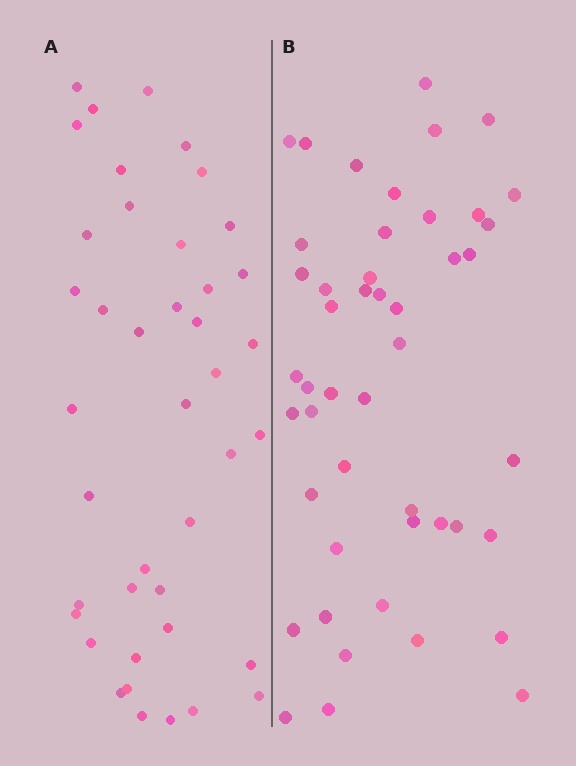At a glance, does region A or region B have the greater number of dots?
Region B (the right region) has more dots.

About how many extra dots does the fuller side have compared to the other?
Region B has about 6 more dots than region A.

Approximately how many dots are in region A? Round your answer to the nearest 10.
About 40 dots. (The exact count is 41, which rounds to 40.)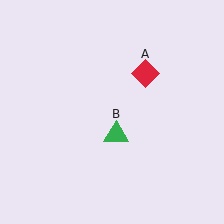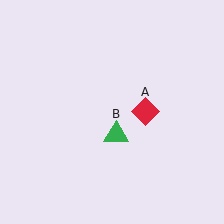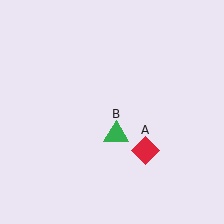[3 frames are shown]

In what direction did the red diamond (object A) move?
The red diamond (object A) moved down.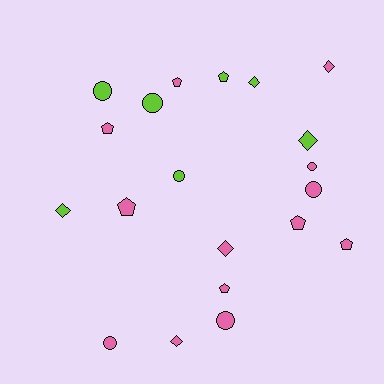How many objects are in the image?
There are 20 objects.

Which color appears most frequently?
Pink, with 13 objects.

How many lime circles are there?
There are 3 lime circles.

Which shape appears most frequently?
Circle, with 7 objects.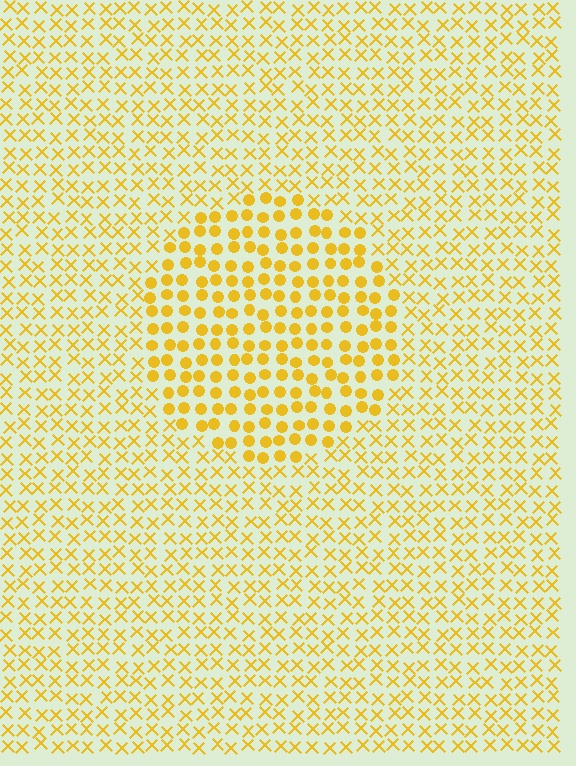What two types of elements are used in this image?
The image uses circles inside the circle region and X marks outside it.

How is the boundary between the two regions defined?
The boundary is defined by a change in element shape: circles inside vs. X marks outside. All elements share the same color and spacing.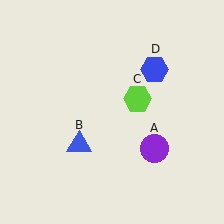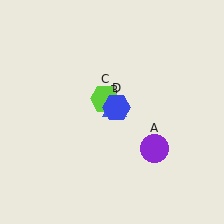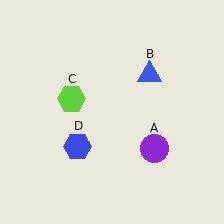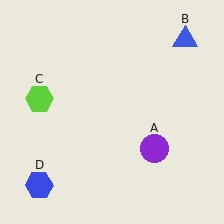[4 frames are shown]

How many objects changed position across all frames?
3 objects changed position: blue triangle (object B), lime hexagon (object C), blue hexagon (object D).